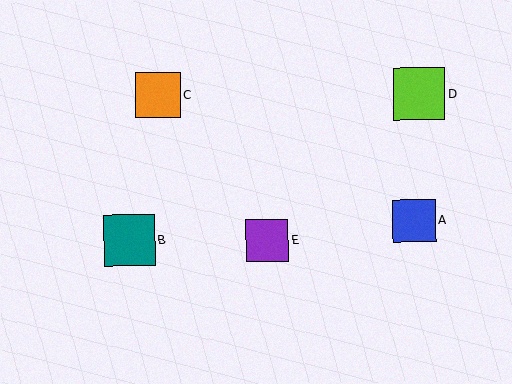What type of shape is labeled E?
Shape E is a purple square.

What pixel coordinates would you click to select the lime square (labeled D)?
Click at (419, 94) to select the lime square D.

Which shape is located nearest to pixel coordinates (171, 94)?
The orange square (labeled C) at (158, 95) is nearest to that location.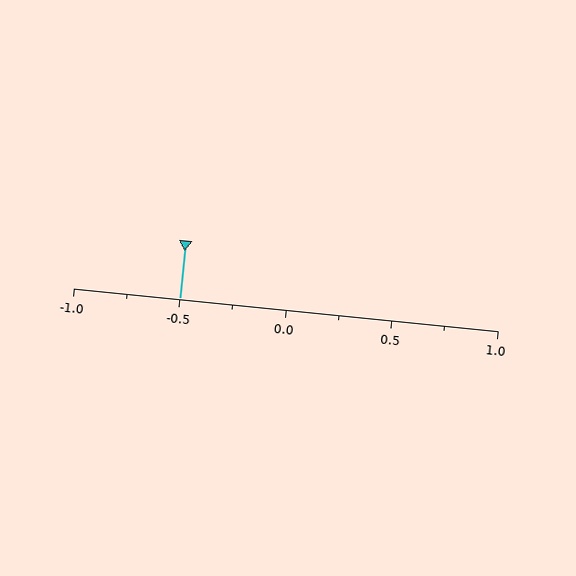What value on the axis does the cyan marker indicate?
The marker indicates approximately -0.5.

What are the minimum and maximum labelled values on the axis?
The axis runs from -1.0 to 1.0.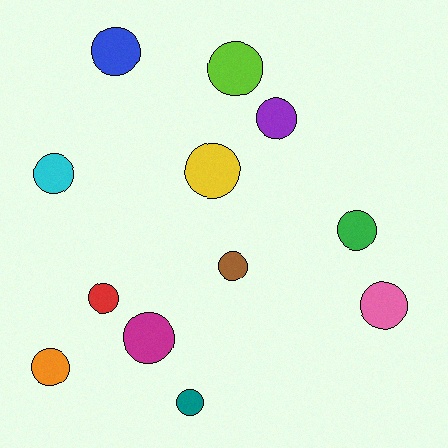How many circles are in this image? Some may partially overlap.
There are 12 circles.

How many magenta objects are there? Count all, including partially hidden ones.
There is 1 magenta object.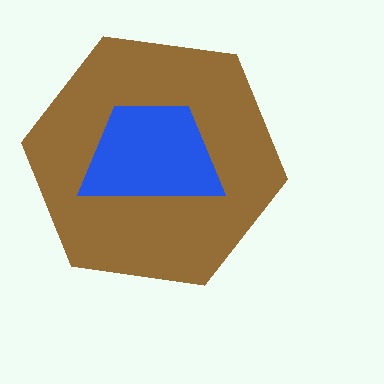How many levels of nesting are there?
2.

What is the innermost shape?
The blue trapezoid.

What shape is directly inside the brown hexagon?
The blue trapezoid.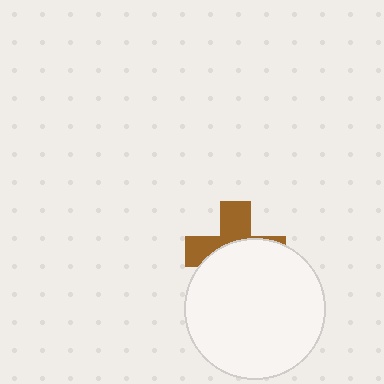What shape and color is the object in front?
The object in front is a white circle.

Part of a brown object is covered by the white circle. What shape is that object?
It is a cross.